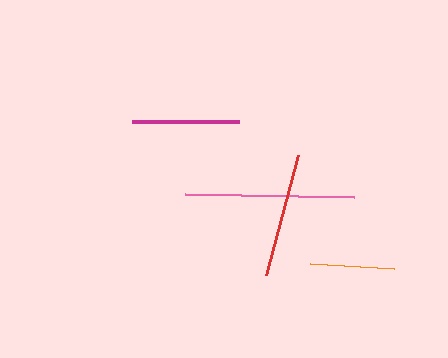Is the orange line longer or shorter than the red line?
The red line is longer than the orange line.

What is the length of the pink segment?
The pink segment is approximately 169 pixels long.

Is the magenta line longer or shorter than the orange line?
The magenta line is longer than the orange line.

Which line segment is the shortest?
The orange line is the shortest at approximately 84 pixels.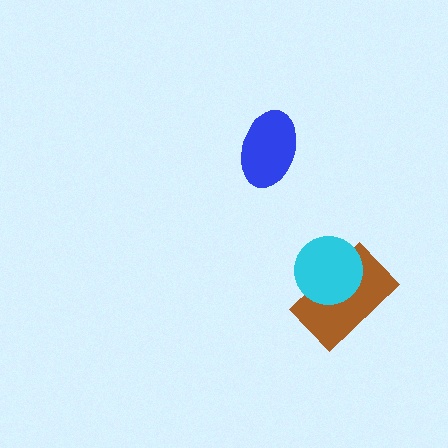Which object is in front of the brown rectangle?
The cyan circle is in front of the brown rectangle.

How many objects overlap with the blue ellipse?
0 objects overlap with the blue ellipse.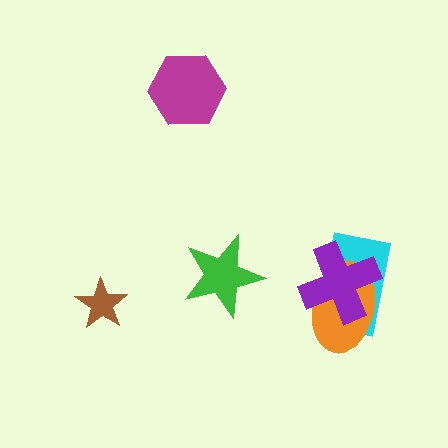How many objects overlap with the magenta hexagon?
0 objects overlap with the magenta hexagon.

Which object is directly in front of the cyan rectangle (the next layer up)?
The orange ellipse is directly in front of the cyan rectangle.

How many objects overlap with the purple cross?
2 objects overlap with the purple cross.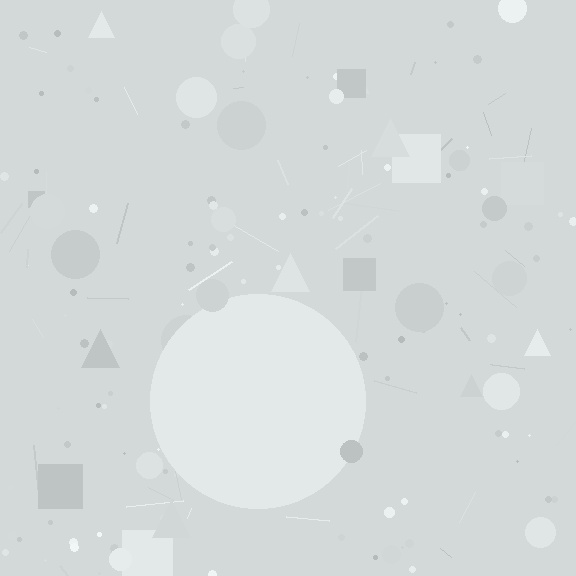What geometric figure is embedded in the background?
A circle is embedded in the background.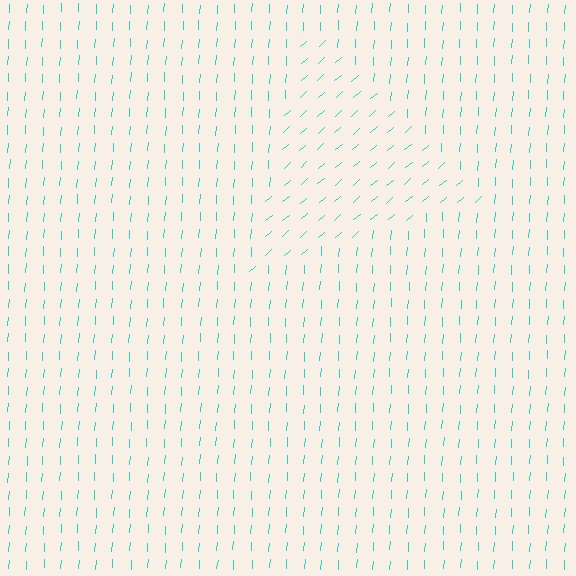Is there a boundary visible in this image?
Yes, there is a texture boundary formed by a change in line orientation.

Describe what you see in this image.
The image is filled with small cyan line segments. A triangle region in the image has lines oriented differently from the surrounding lines, creating a visible texture boundary.